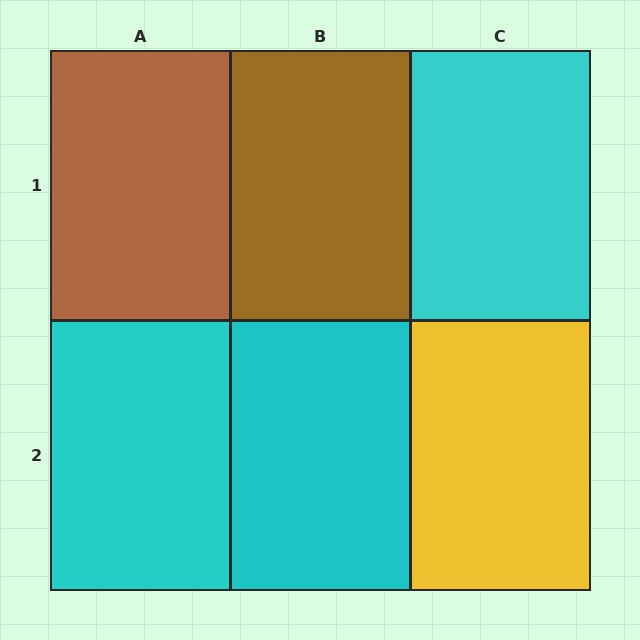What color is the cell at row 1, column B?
Brown.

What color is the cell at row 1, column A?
Brown.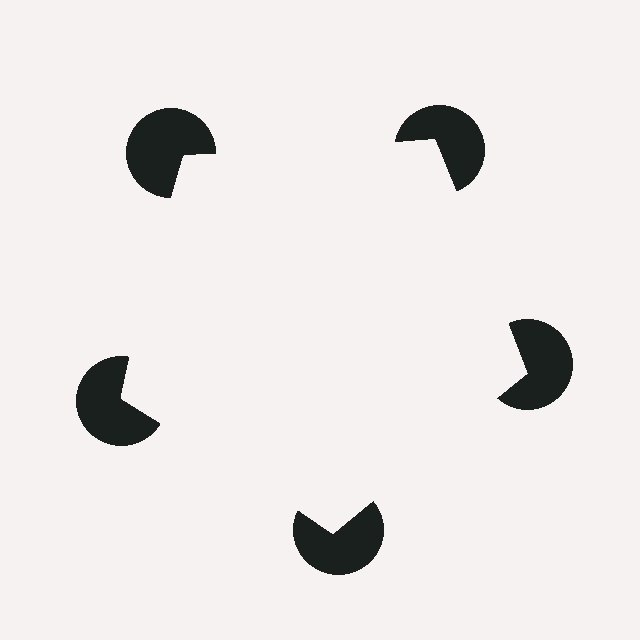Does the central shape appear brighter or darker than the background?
It typically appears slightly brighter than the background, even though no actual brightness change is drawn.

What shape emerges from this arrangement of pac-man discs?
An illusory pentagon — its edges are inferred from the aligned wedge cuts in the pac-man discs, not physically drawn.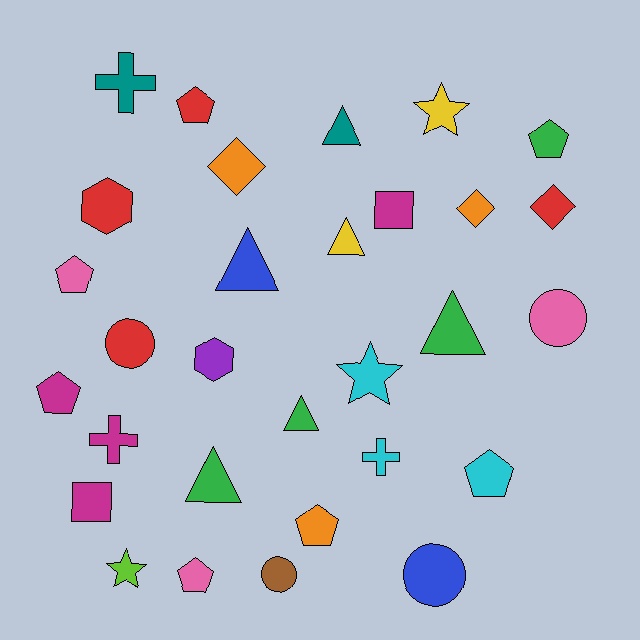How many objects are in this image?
There are 30 objects.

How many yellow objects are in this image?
There are 2 yellow objects.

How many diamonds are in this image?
There are 3 diamonds.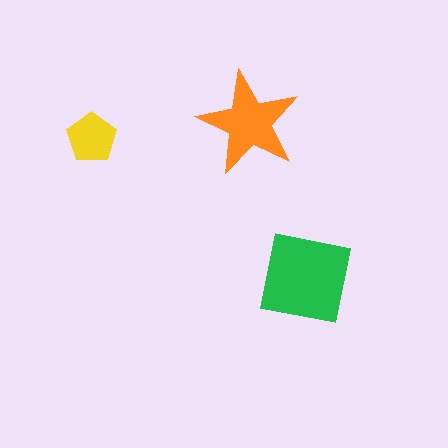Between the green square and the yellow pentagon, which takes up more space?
The green square.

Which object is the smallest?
The yellow pentagon.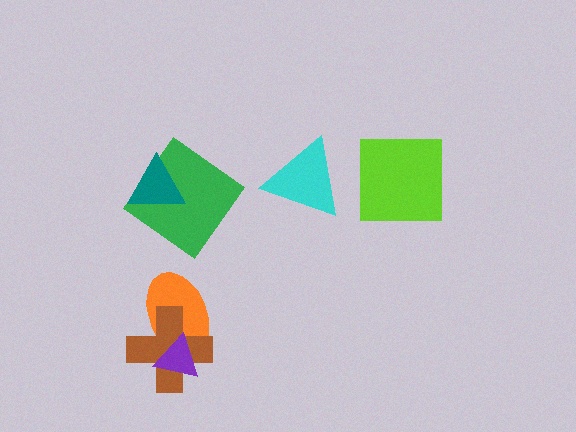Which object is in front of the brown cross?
The purple triangle is in front of the brown cross.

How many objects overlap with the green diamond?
1 object overlaps with the green diamond.